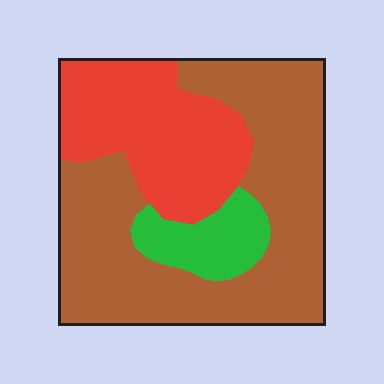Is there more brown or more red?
Brown.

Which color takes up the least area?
Green, at roughly 10%.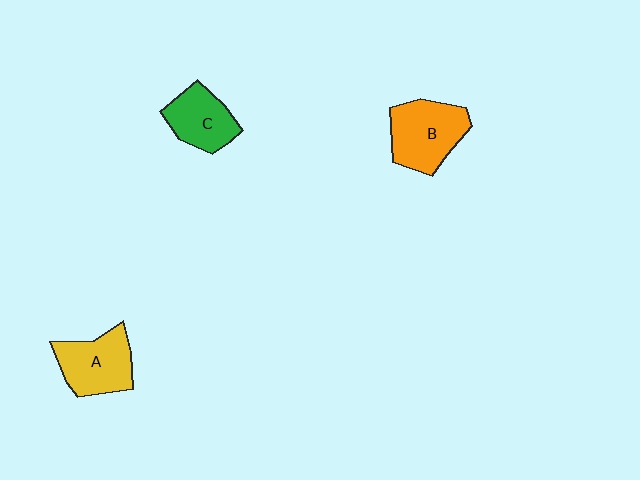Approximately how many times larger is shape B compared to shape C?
Approximately 1.3 times.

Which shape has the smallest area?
Shape C (green).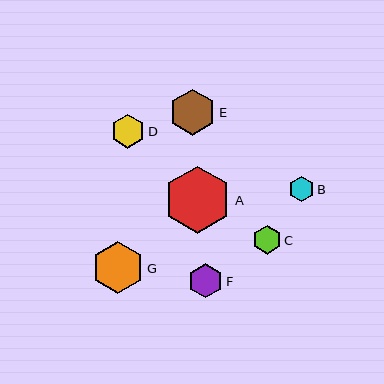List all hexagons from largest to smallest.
From largest to smallest: A, G, E, F, D, C, B.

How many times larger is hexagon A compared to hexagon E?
Hexagon A is approximately 1.5 times the size of hexagon E.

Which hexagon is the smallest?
Hexagon B is the smallest with a size of approximately 25 pixels.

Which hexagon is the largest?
Hexagon A is the largest with a size of approximately 67 pixels.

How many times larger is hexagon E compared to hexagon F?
Hexagon E is approximately 1.3 times the size of hexagon F.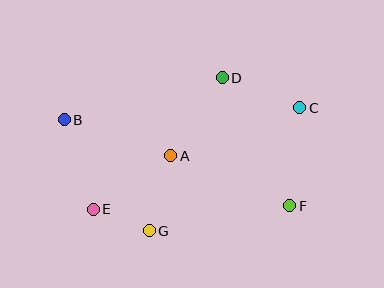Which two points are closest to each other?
Points E and G are closest to each other.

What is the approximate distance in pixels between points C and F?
The distance between C and F is approximately 99 pixels.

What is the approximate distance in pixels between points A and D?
The distance between A and D is approximately 93 pixels.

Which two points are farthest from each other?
Points B and F are farthest from each other.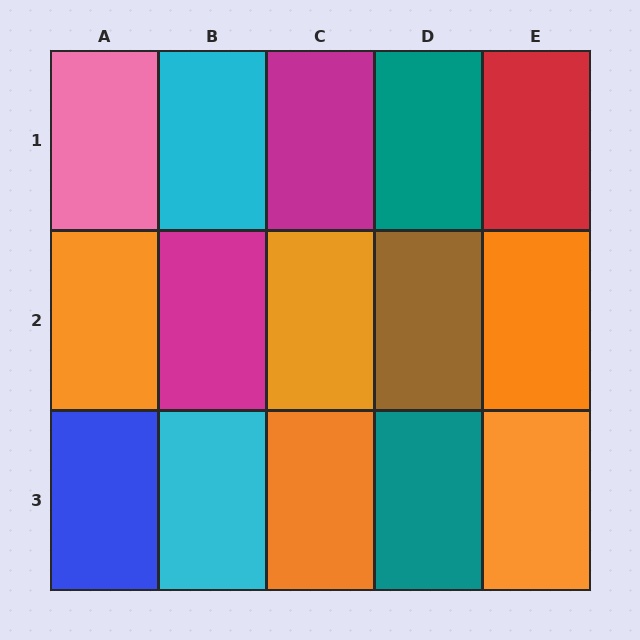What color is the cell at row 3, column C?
Orange.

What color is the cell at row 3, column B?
Cyan.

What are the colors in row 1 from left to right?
Pink, cyan, magenta, teal, red.